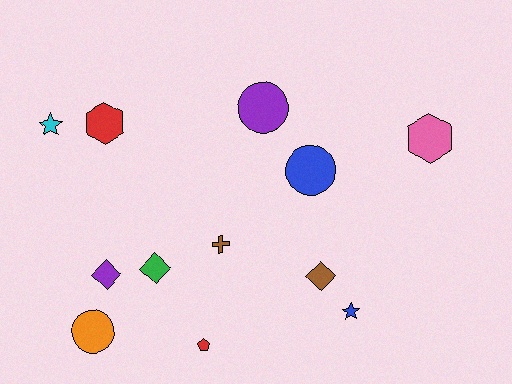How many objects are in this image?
There are 12 objects.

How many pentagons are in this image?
There is 1 pentagon.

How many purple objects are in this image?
There are 2 purple objects.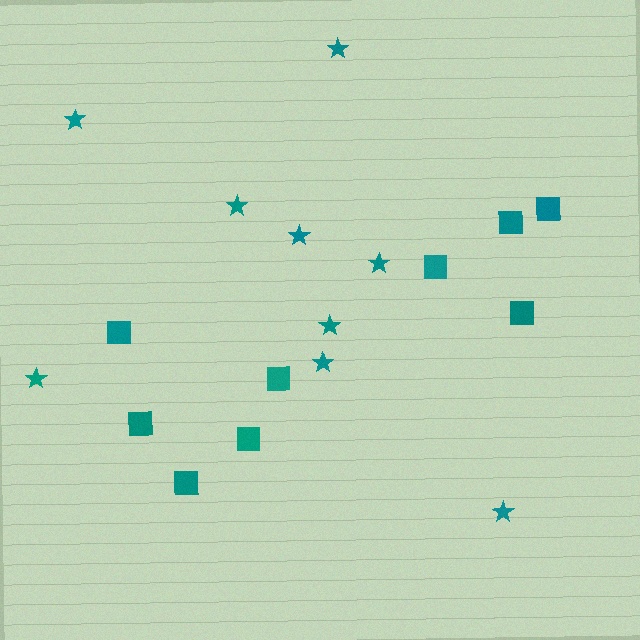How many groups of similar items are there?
There are 2 groups: one group of stars (9) and one group of squares (9).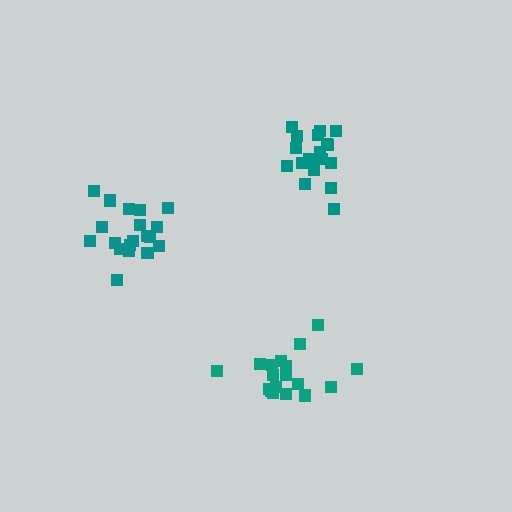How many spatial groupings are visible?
There are 3 spatial groupings.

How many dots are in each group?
Group 1: 18 dots, Group 2: 21 dots, Group 3: 19 dots (58 total).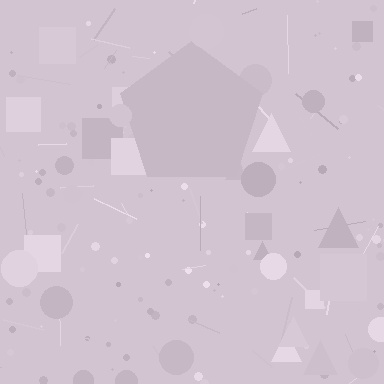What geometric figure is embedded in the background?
A pentagon is embedded in the background.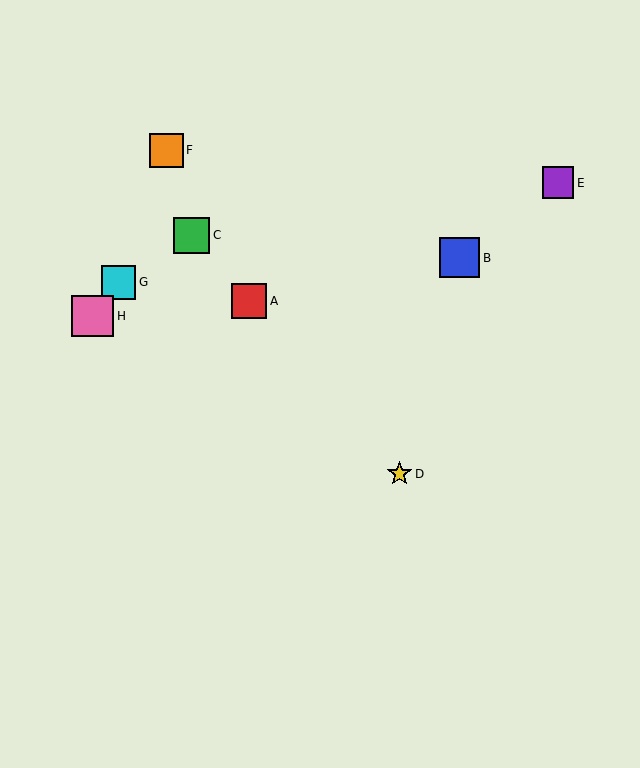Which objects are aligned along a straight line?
Objects A, C, D are aligned along a straight line.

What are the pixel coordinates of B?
Object B is at (460, 258).